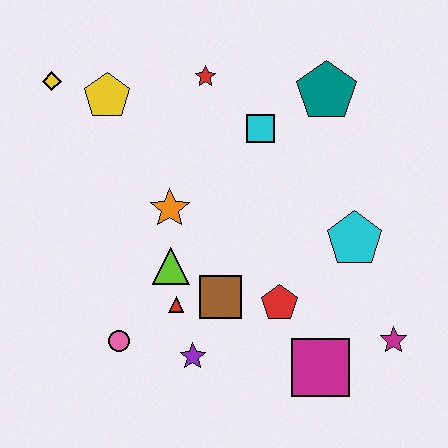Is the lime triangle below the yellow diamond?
Yes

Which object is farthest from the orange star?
The magenta star is farthest from the orange star.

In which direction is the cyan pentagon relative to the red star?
The cyan pentagon is below the red star.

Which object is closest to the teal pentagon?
The cyan square is closest to the teal pentagon.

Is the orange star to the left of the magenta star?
Yes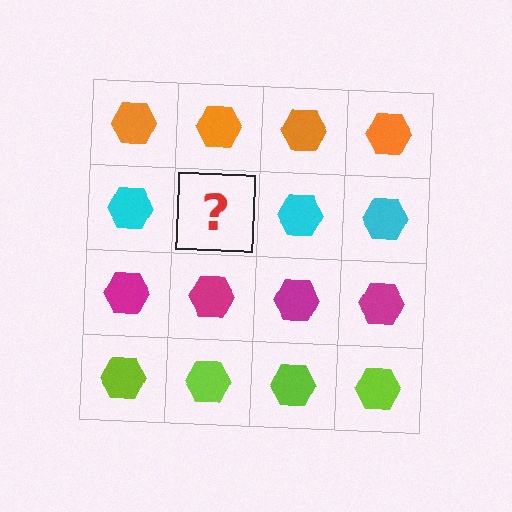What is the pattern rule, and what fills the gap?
The rule is that each row has a consistent color. The gap should be filled with a cyan hexagon.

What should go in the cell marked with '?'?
The missing cell should contain a cyan hexagon.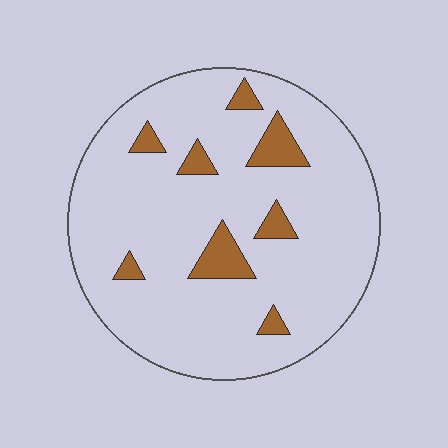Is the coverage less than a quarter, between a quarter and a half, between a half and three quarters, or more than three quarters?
Less than a quarter.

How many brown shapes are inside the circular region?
8.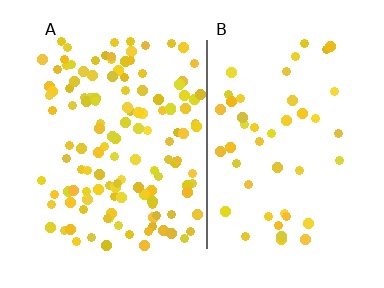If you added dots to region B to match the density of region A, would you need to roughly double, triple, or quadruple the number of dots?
Approximately triple.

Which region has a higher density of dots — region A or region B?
A (the left).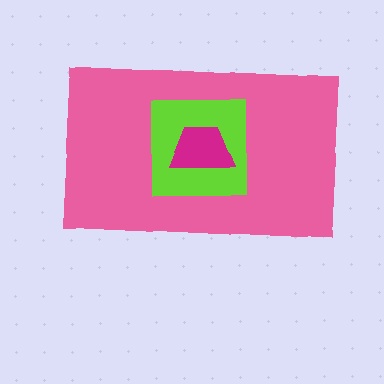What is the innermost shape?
The magenta trapezoid.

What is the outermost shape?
The pink rectangle.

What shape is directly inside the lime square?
The magenta trapezoid.